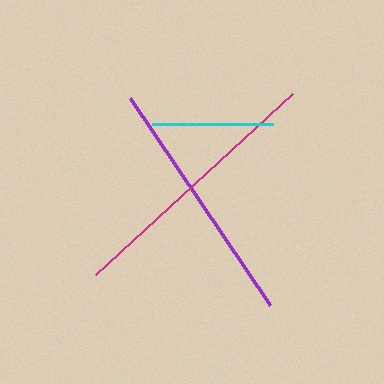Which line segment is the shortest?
The cyan line is the shortest at approximately 122 pixels.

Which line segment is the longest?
The magenta line is the longest at approximately 267 pixels.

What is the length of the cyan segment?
The cyan segment is approximately 122 pixels long.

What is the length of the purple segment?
The purple segment is approximately 250 pixels long.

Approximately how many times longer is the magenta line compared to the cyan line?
The magenta line is approximately 2.2 times the length of the cyan line.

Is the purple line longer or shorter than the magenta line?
The magenta line is longer than the purple line.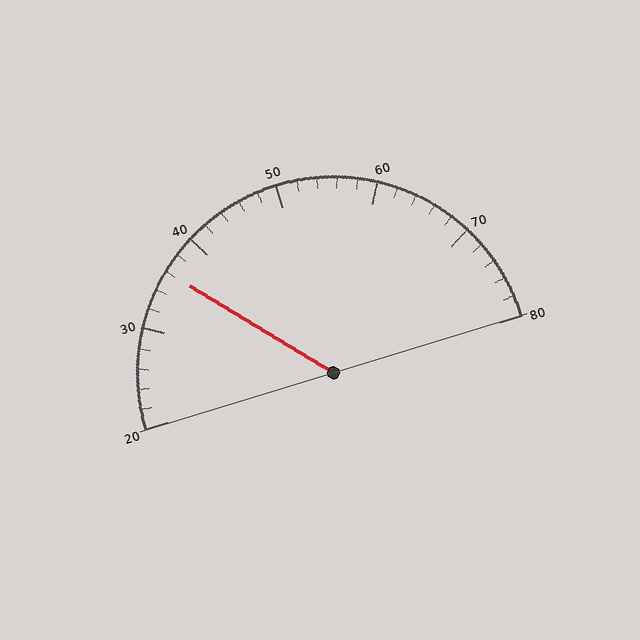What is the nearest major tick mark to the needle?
The nearest major tick mark is 40.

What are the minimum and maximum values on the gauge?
The gauge ranges from 20 to 80.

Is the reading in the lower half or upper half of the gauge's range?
The reading is in the lower half of the range (20 to 80).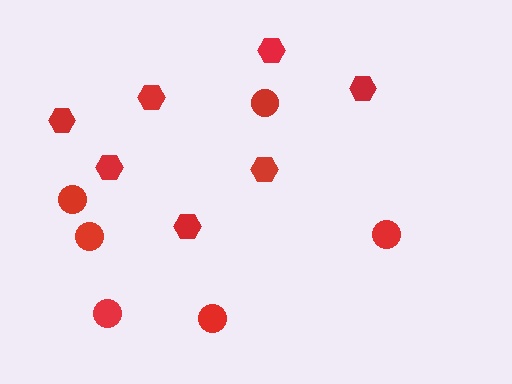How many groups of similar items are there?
There are 2 groups: one group of circles (6) and one group of hexagons (7).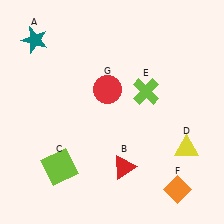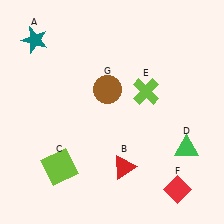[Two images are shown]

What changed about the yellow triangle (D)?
In Image 1, D is yellow. In Image 2, it changed to green.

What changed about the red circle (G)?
In Image 1, G is red. In Image 2, it changed to brown.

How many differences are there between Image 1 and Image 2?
There are 3 differences between the two images.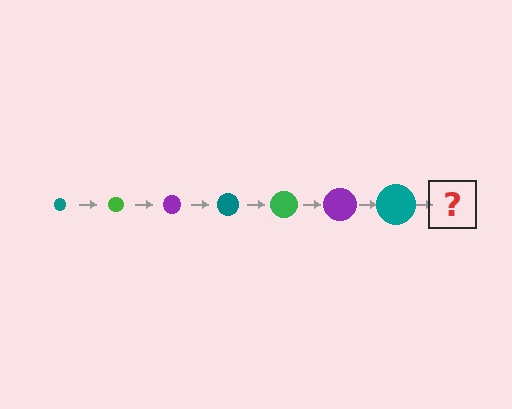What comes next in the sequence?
The next element should be a green circle, larger than the previous one.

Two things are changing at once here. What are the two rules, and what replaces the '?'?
The two rules are that the circle grows larger each step and the color cycles through teal, green, and purple. The '?' should be a green circle, larger than the previous one.